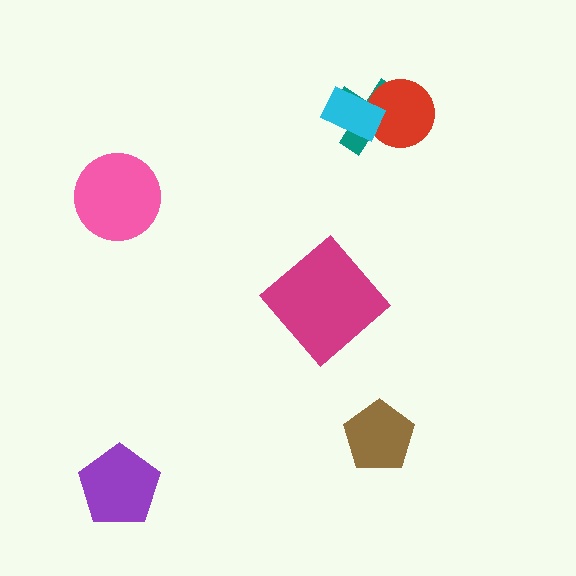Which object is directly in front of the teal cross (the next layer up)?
The red circle is directly in front of the teal cross.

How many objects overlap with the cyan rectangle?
2 objects overlap with the cyan rectangle.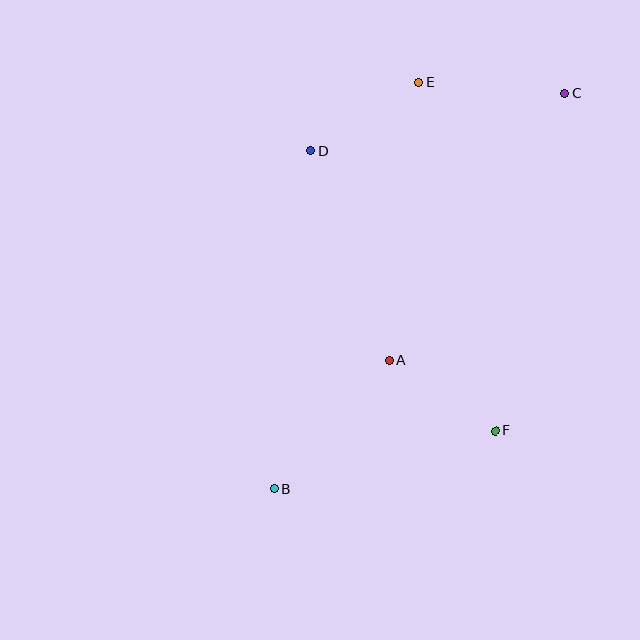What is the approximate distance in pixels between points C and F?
The distance between C and F is approximately 345 pixels.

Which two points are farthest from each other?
Points B and C are farthest from each other.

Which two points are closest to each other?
Points A and F are closest to each other.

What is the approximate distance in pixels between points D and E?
The distance between D and E is approximately 128 pixels.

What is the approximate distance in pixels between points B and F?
The distance between B and F is approximately 228 pixels.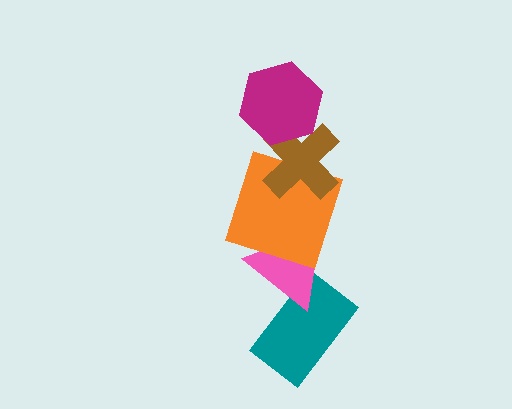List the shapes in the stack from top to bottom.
From top to bottom: the magenta hexagon, the brown cross, the orange square, the pink triangle, the teal rectangle.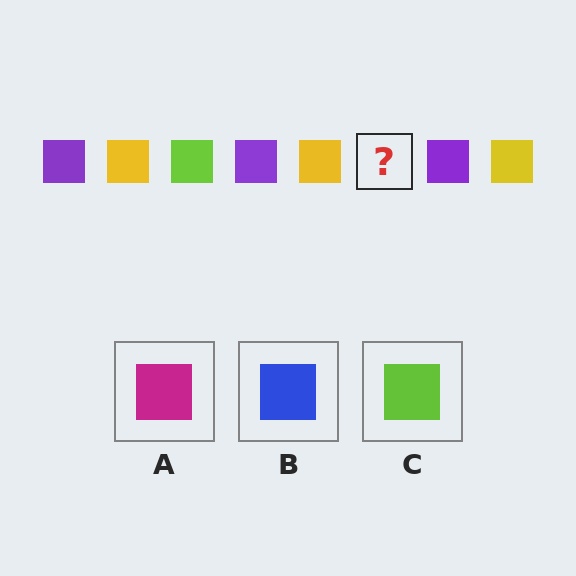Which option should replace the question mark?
Option C.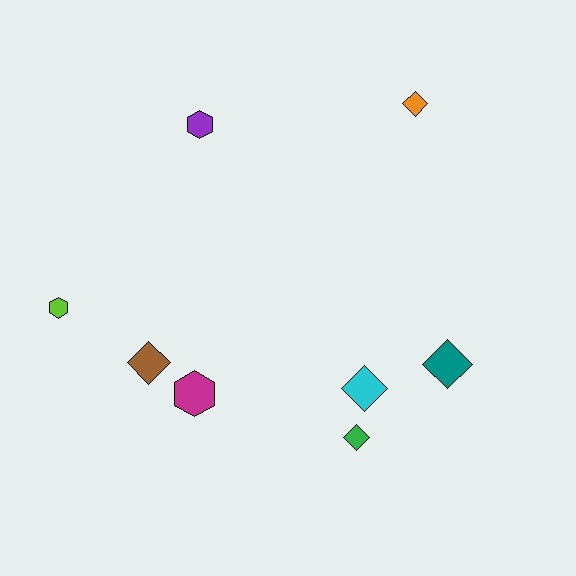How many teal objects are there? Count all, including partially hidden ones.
There is 1 teal object.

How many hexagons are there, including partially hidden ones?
There are 3 hexagons.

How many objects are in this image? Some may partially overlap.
There are 8 objects.